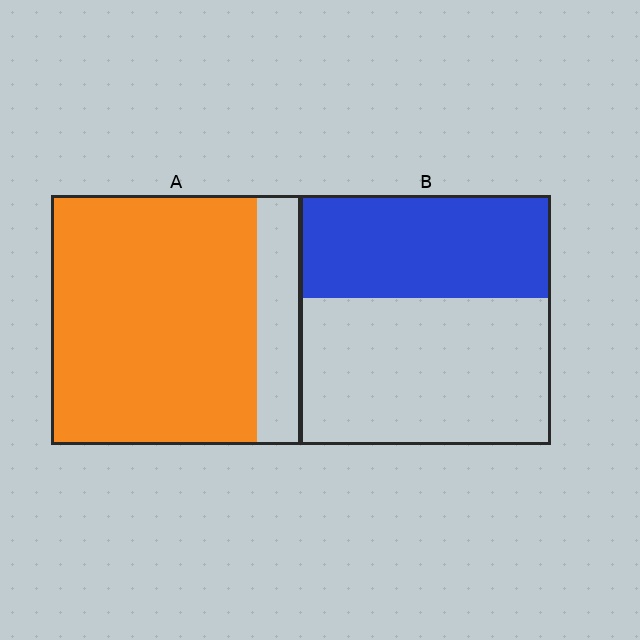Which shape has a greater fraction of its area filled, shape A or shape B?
Shape A.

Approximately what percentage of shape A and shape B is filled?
A is approximately 80% and B is approximately 40%.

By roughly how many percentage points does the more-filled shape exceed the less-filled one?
By roughly 40 percentage points (A over B).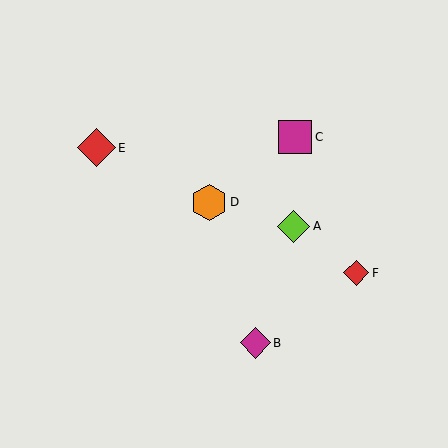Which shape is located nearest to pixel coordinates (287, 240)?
The lime diamond (labeled A) at (294, 227) is nearest to that location.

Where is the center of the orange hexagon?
The center of the orange hexagon is at (209, 202).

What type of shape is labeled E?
Shape E is a red diamond.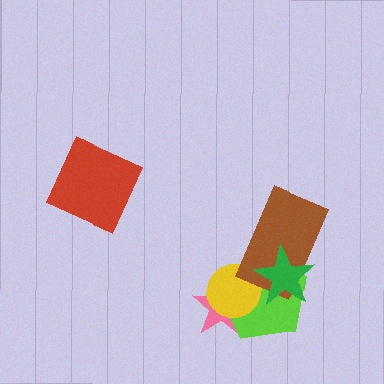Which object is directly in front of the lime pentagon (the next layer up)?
The yellow circle is directly in front of the lime pentagon.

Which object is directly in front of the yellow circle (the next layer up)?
The brown rectangle is directly in front of the yellow circle.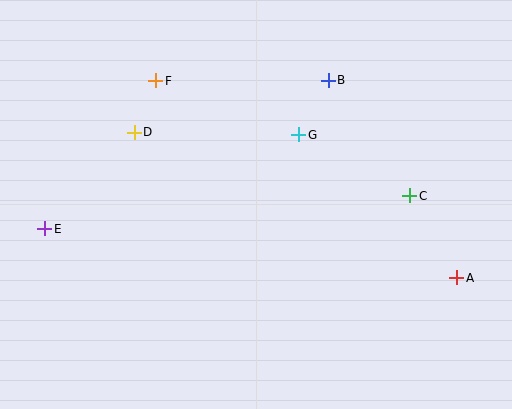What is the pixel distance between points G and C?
The distance between G and C is 127 pixels.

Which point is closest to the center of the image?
Point G at (299, 135) is closest to the center.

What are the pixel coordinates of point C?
Point C is at (410, 196).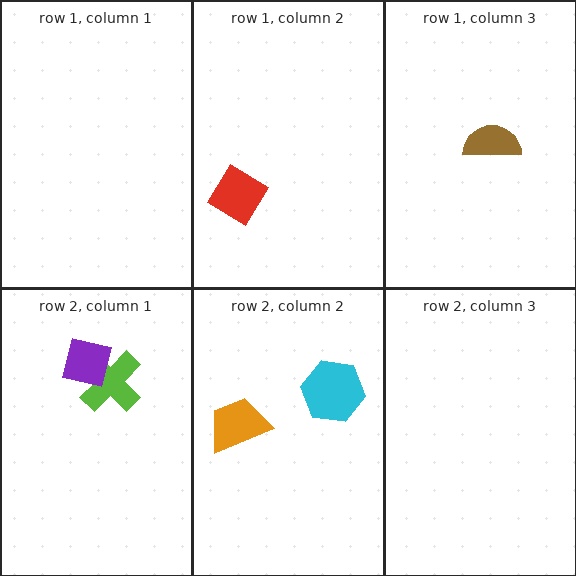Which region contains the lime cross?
The row 2, column 1 region.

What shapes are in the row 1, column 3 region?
The brown semicircle.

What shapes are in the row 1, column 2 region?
The red diamond.